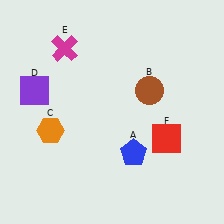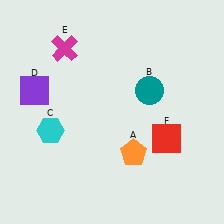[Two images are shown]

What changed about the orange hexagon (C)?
In Image 1, C is orange. In Image 2, it changed to cyan.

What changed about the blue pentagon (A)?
In Image 1, A is blue. In Image 2, it changed to orange.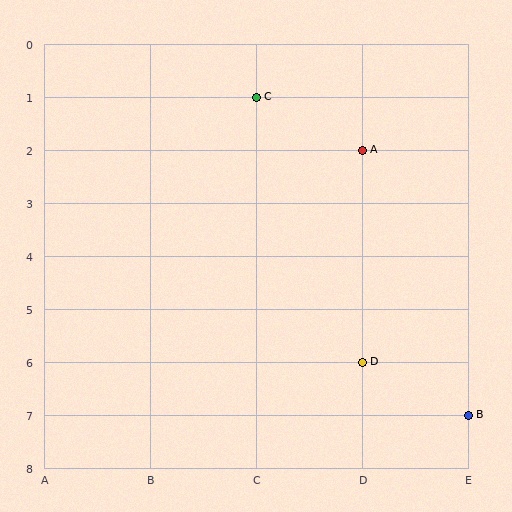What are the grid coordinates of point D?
Point D is at grid coordinates (D, 6).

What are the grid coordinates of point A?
Point A is at grid coordinates (D, 2).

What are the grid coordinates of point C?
Point C is at grid coordinates (C, 1).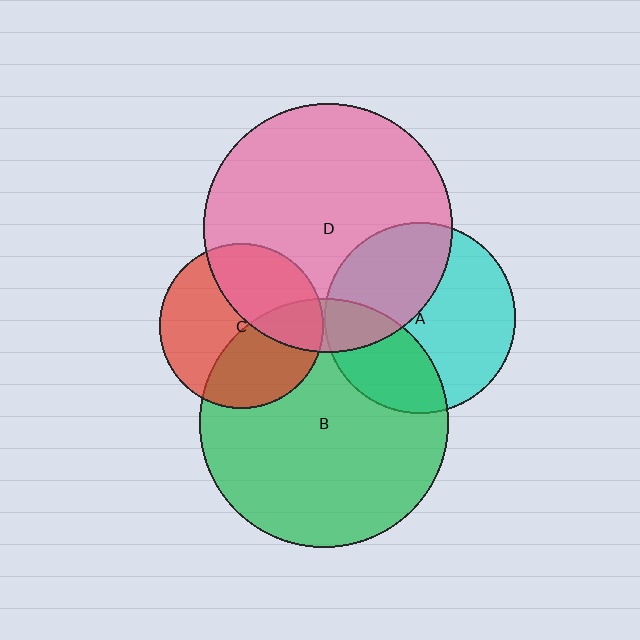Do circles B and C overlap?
Yes.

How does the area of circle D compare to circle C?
Approximately 2.3 times.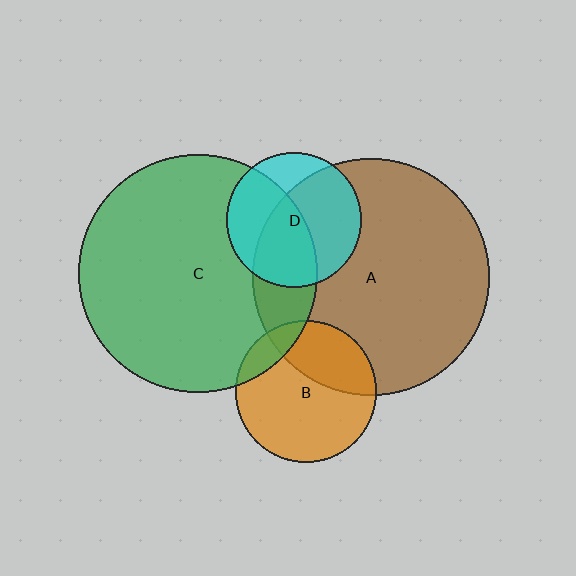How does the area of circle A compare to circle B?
Approximately 2.8 times.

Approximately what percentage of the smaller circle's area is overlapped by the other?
Approximately 65%.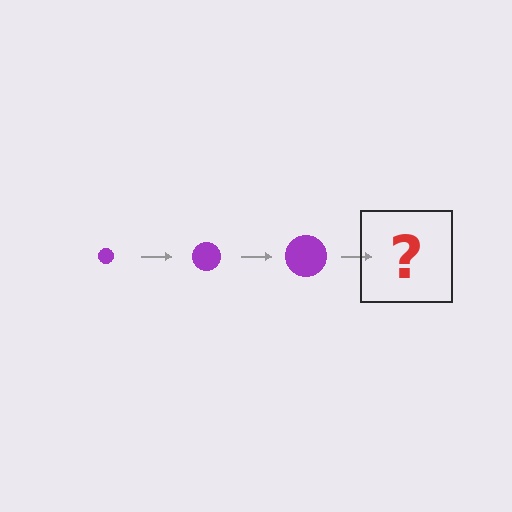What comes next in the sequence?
The next element should be a purple circle, larger than the previous one.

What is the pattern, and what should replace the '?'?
The pattern is that the circle gets progressively larger each step. The '?' should be a purple circle, larger than the previous one.